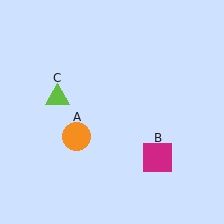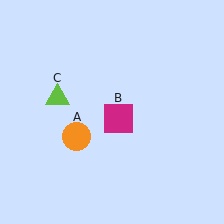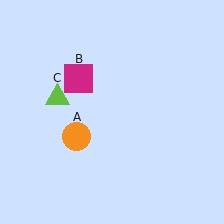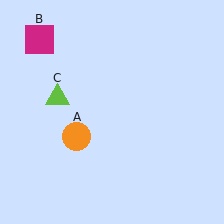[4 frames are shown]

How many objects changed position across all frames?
1 object changed position: magenta square (object B).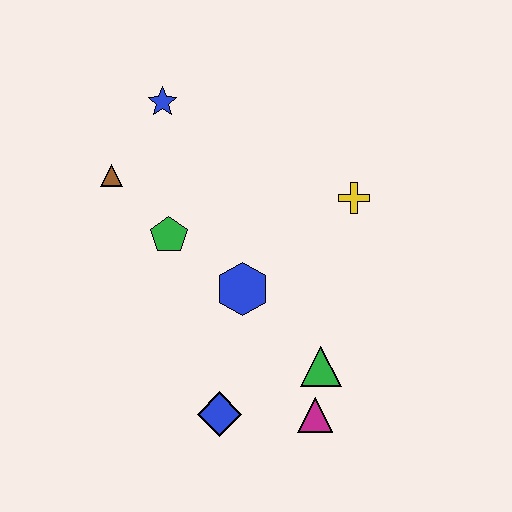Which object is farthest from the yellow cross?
The blue diamond is farthest from the yellow cross.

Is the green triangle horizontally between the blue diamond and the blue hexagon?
No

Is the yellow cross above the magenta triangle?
Yes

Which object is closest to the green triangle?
The magenta triangle is closest to the green triangle.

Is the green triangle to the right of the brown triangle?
Yes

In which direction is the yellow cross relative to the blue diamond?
The yellow cross is above the blue diamond.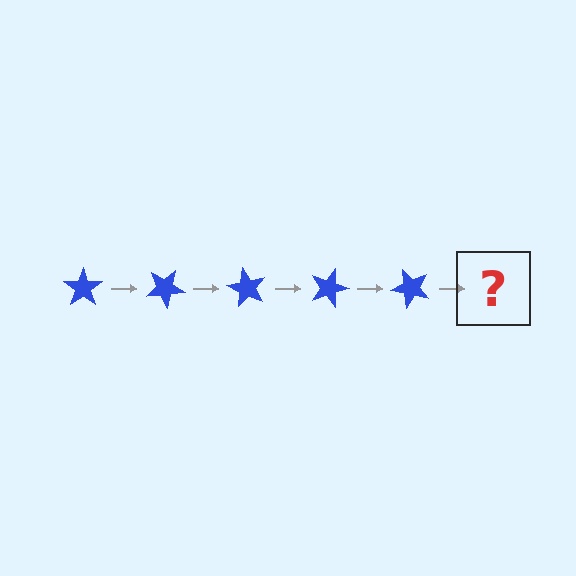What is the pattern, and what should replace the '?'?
The pattern is that the star rotates 30 degrees each step. The '?' should be a blue star rotated 150 degrees.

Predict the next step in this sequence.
The next step is a blue star rotated 150 degrees.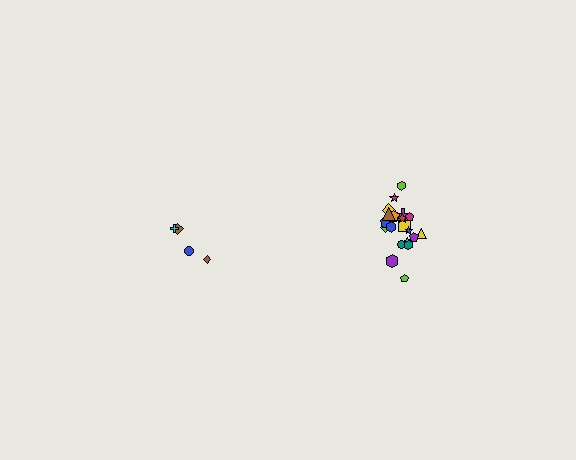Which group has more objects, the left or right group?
The right group.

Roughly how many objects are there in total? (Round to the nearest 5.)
Roughly 25 objects in total.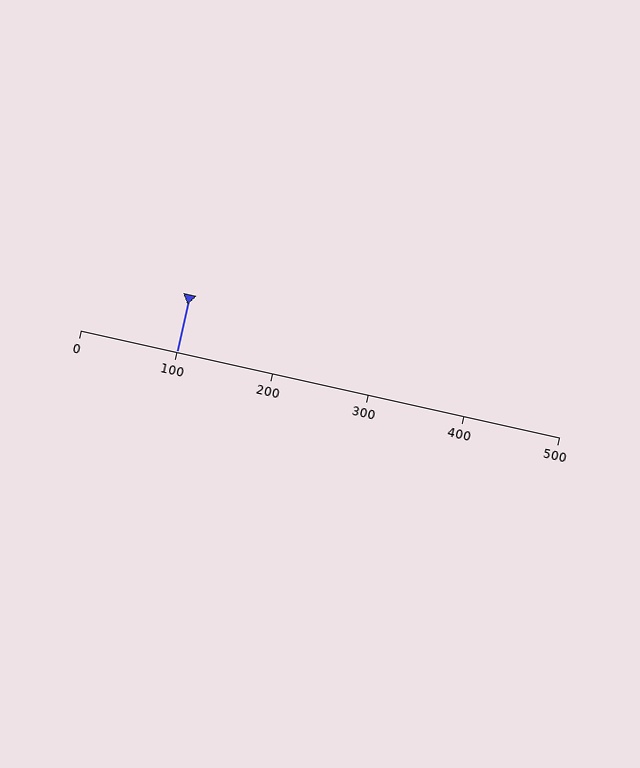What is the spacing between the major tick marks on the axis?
The major ticks are spaced 100 apart.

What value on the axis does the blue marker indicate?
The marker indicates approximately 100.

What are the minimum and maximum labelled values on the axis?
The axis runs from 0 to 500.